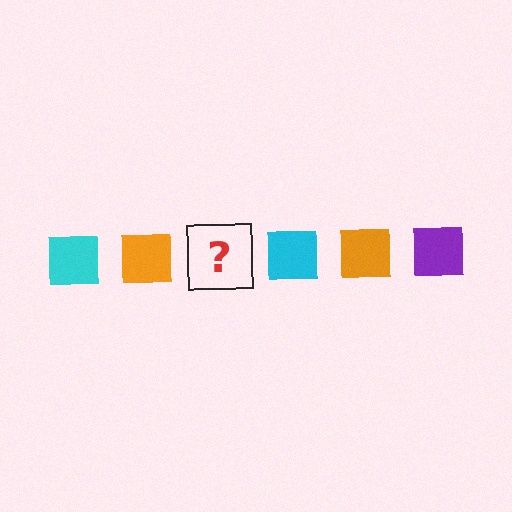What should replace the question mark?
The question mark should be replaced with a purple square.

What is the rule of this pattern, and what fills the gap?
The rule is that the pattern cycles through cyan, orange, purple squares. The gap should be filled with a purple square.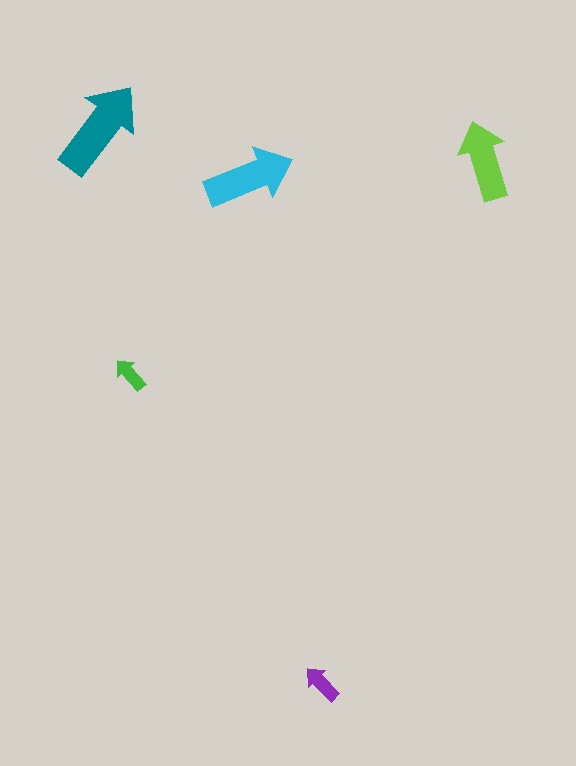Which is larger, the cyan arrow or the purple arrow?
The cyan one.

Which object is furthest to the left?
The teal arrow is leftmost.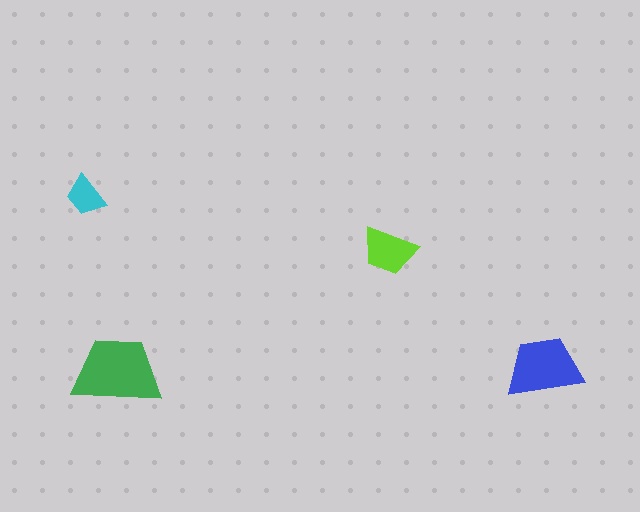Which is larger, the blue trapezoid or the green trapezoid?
The green one.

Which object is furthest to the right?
The blue trapezoid is rightmost.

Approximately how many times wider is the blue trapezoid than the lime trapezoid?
About 1.5 times wider.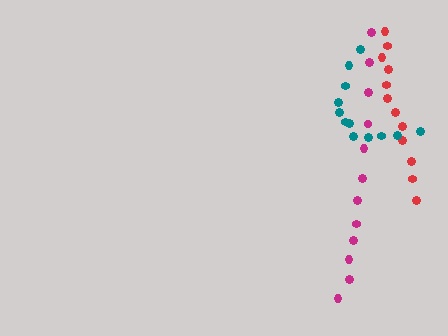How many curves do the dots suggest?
There are 3 distinct paths.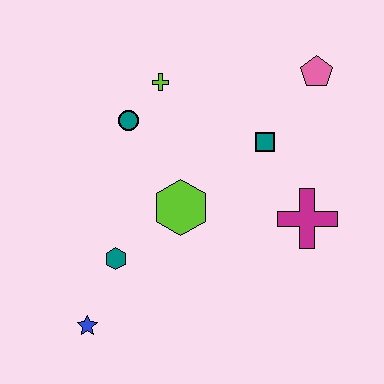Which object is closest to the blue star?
The teal hexagon is closest to the blue star.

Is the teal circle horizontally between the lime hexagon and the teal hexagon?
Yes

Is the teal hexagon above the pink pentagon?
No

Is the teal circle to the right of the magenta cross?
No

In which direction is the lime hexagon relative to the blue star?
The lime hexagon is above the blue star.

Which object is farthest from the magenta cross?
The blue star is farthest from the magenta cross.